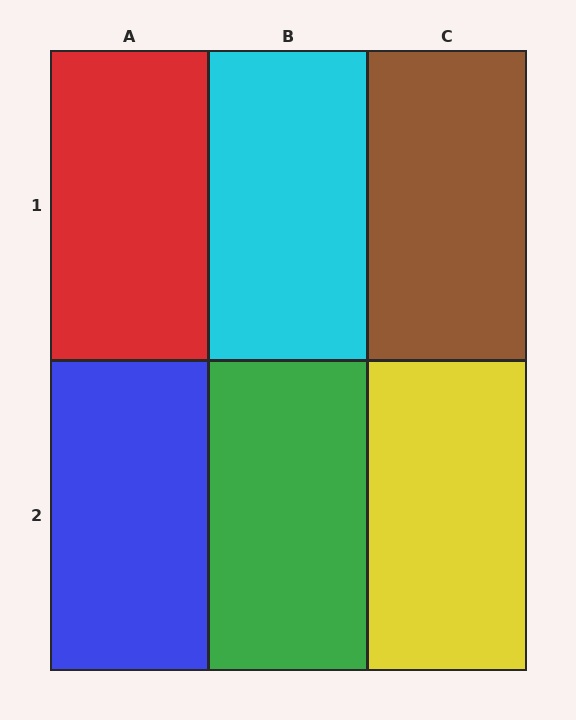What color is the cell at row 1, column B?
Cyan.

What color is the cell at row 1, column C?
Brown.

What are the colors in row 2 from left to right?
Blue, green, yellow.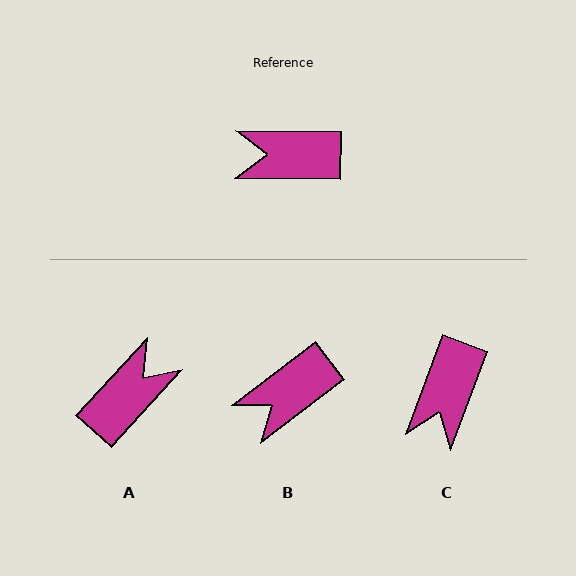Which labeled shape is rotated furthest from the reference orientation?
A, about 132 degrees away.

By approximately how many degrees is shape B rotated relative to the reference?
Approximately 38 degrees counter-clockwise.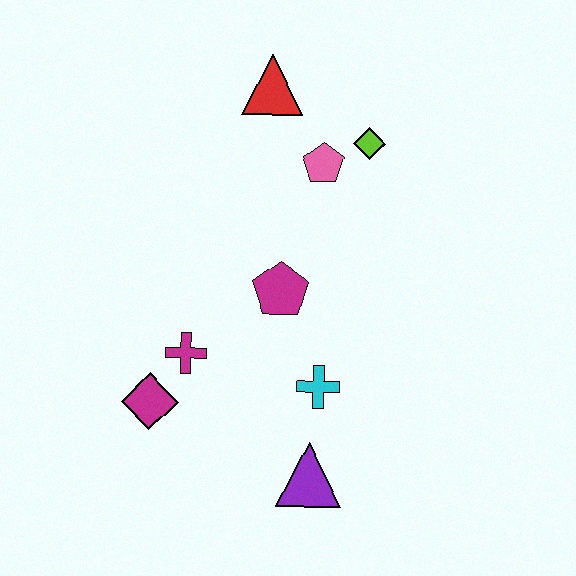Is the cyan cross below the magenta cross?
Yes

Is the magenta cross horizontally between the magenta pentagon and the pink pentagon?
No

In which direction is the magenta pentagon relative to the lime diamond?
The magenta pentagon is below the lime diamond.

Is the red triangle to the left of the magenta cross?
No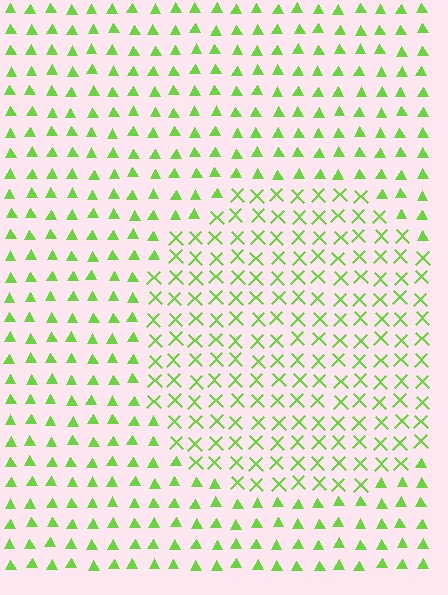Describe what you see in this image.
The image is filled with small lime elements arranged in a uniform grid. A circle-shaped region contains X marks, while the surrounding area contains triangles. The boundary is defined purely by the change in element shape.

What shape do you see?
I see a circle.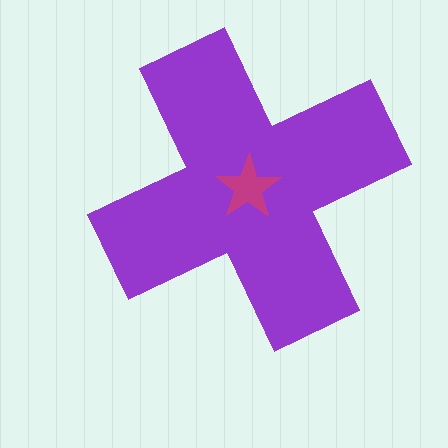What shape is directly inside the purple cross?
The magenta star.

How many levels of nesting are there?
2.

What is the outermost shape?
The purple cross.